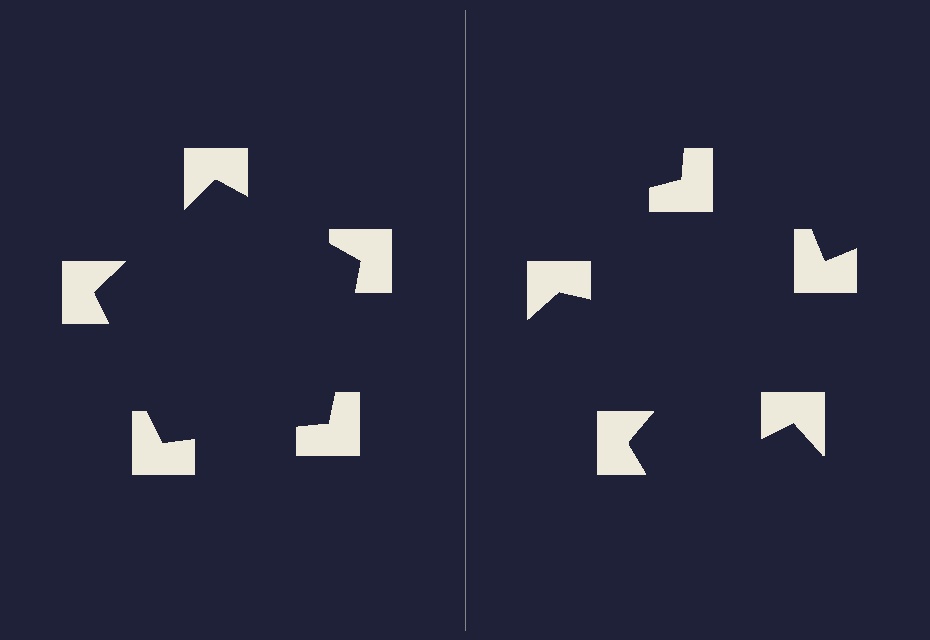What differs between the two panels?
The notched squares are positioned identically on both sides; only the wedge orientations differ. On the left they align to a pentagon; on the right they are misaligned.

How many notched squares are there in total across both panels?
10 — 5 on each side.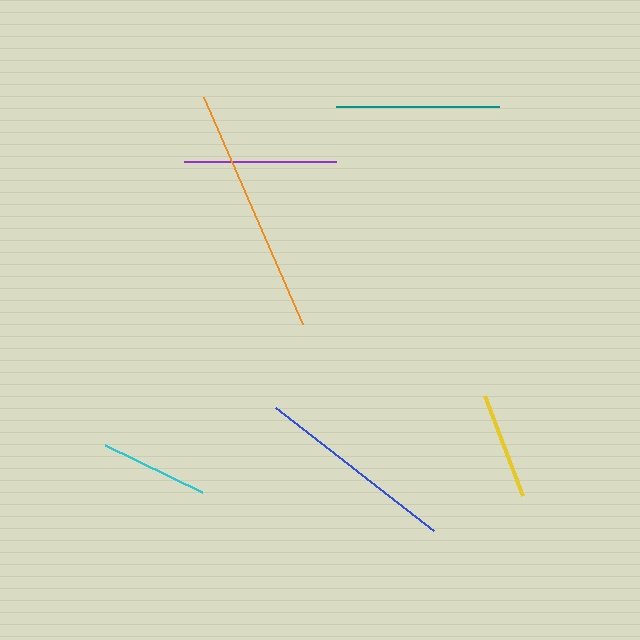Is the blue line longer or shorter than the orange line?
The orange line is longer than the blue line.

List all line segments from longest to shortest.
From longest to shortest: orange, blue, teal, purple, cyan, yellow.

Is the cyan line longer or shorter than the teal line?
The teal line is longer than the cyan line.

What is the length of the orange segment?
The orange segment is approximately 248 pixels long.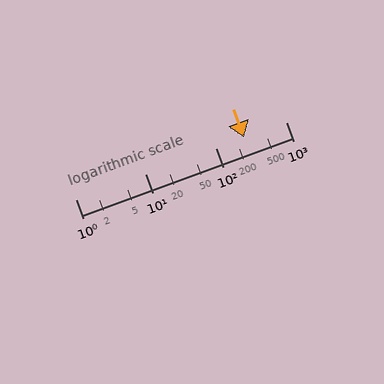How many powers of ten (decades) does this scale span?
The scale spans 3 decades, from 1 to 1000.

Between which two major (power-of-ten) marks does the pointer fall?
The pointer is between 100 and 1000.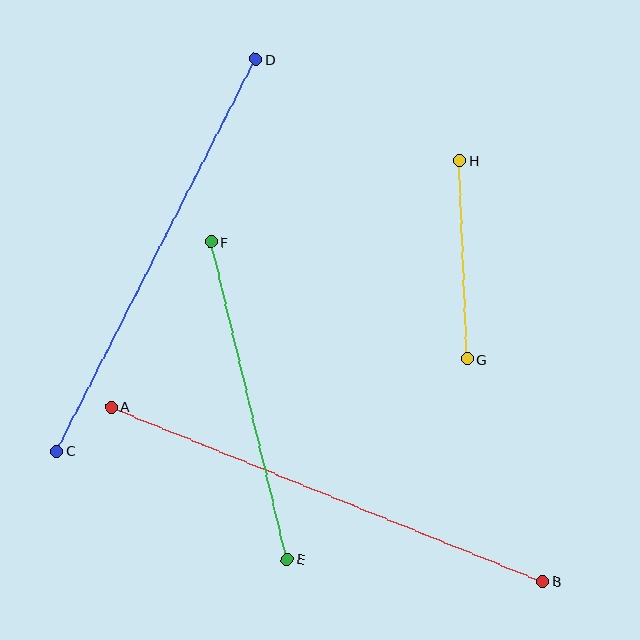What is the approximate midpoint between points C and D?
The midpoint is at approximately (156, 255) pixels.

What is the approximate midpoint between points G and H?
The midpoint is at approximately (463, 260) pixels.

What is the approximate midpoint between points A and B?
The midpoint is at approximately (327, 494) pixels.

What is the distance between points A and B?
The distance is approximately 465 pixels.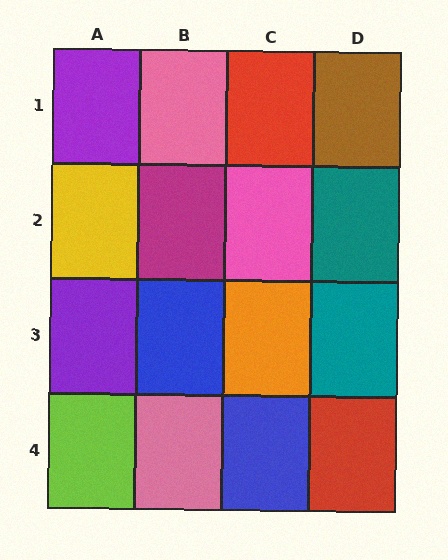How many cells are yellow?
1 cell is yellow.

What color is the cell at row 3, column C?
Orange.